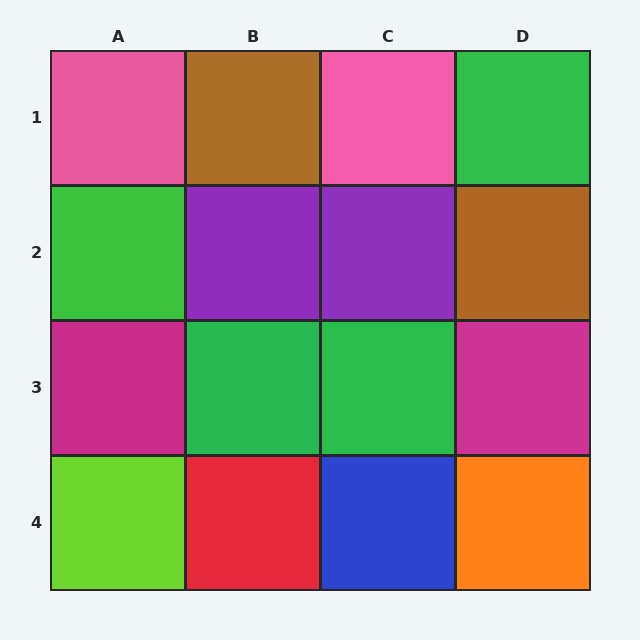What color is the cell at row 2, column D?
Brown.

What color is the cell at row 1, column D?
Green.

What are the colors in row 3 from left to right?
Magenta, green, green, magenta.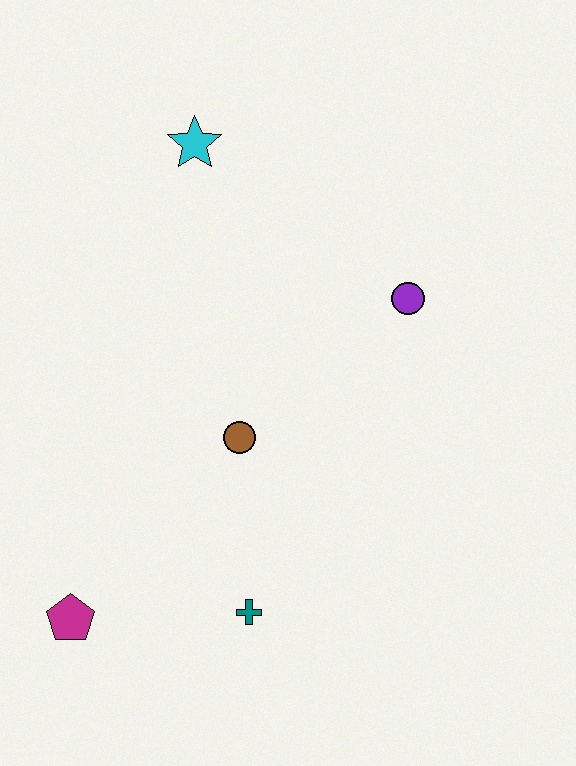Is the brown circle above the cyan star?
No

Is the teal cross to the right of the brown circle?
Yes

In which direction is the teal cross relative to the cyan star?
The teal cross is below the cyan star.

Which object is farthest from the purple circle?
The magenta pentagon is farthest from the purple circle.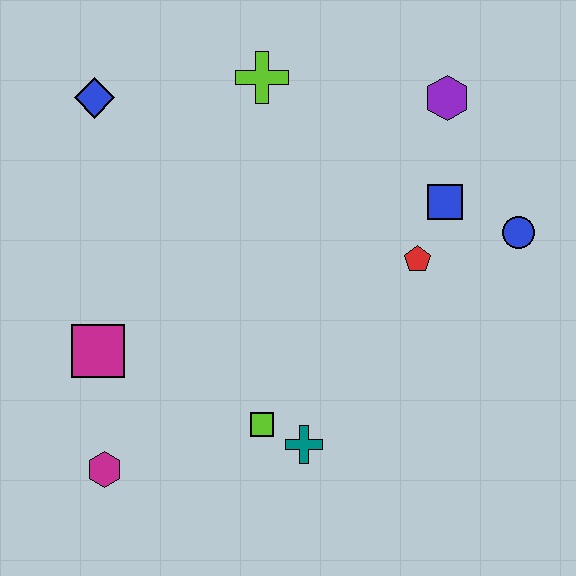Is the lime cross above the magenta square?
Yes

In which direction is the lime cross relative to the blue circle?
The lime cross is to the left of the blue circle.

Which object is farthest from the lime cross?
The magenta hexagon is farthest from the lime cross.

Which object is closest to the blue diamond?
The lime cross is closest to the blue diamond.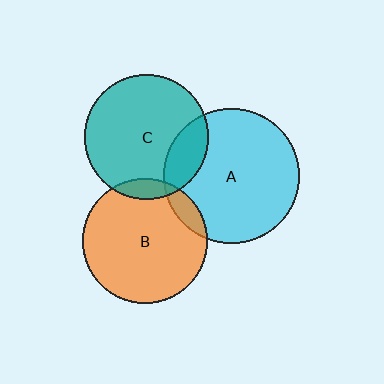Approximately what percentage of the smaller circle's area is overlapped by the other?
Approximately 20%.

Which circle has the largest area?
Circle A (cyan).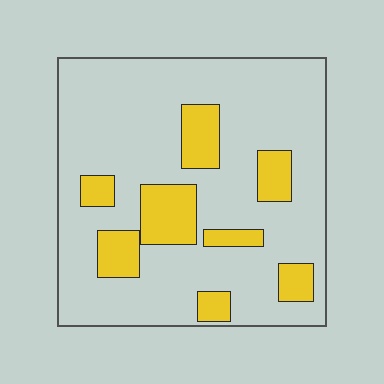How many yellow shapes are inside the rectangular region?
8.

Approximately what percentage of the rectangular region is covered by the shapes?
Approximately 20%.